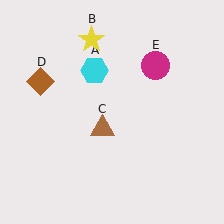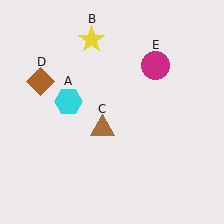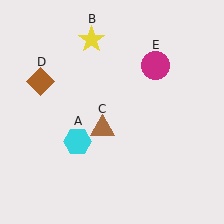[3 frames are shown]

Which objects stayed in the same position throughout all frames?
Yellow star (object B) and brown triangle (object C) and brown diamond (object D) and magenta circle (object E) remained stationary.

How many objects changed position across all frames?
1 object changed position: cyan hexagon (object A).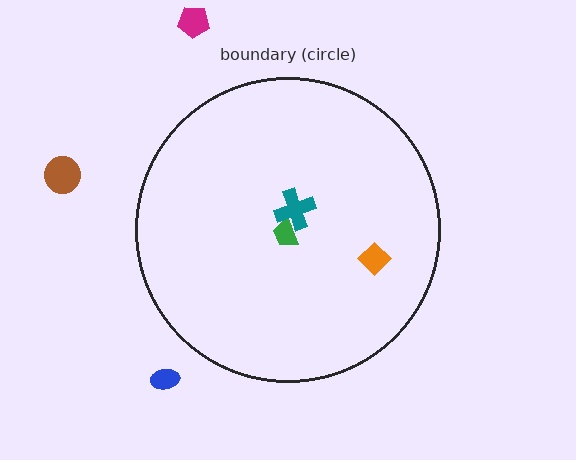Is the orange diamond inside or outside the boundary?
Inside.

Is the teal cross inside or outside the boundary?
Inside.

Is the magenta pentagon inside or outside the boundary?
Outside.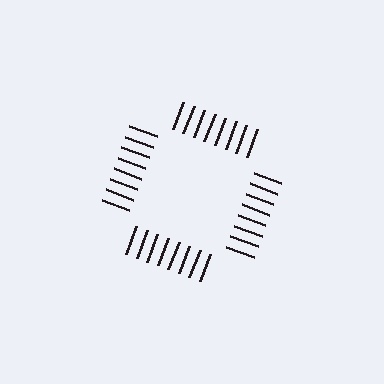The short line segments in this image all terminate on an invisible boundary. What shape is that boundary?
An illusory square — the line segments terminate on its edges but no continuous stroke is drawn.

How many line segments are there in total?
32 — 8 along each of the 4 edges.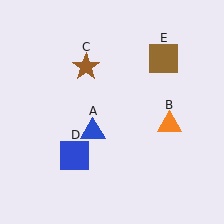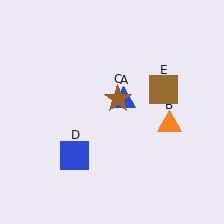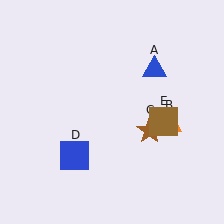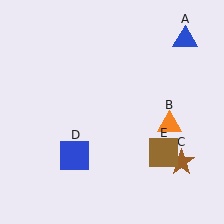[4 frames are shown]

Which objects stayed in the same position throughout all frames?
Orange triangle (object B) and blue square (object D) remained stationary.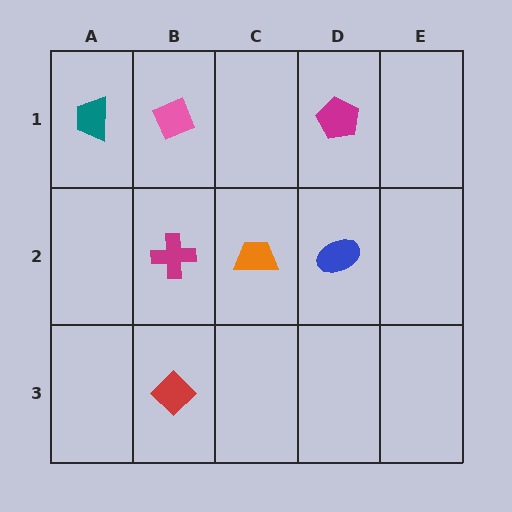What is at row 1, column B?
A pink diamond.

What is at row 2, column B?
A magenta cross.